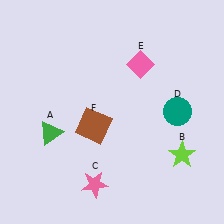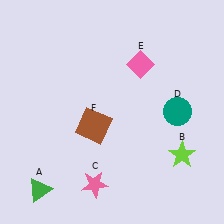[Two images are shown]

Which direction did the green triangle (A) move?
The green triangle (A) moved down.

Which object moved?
The green triangle (A) moved down.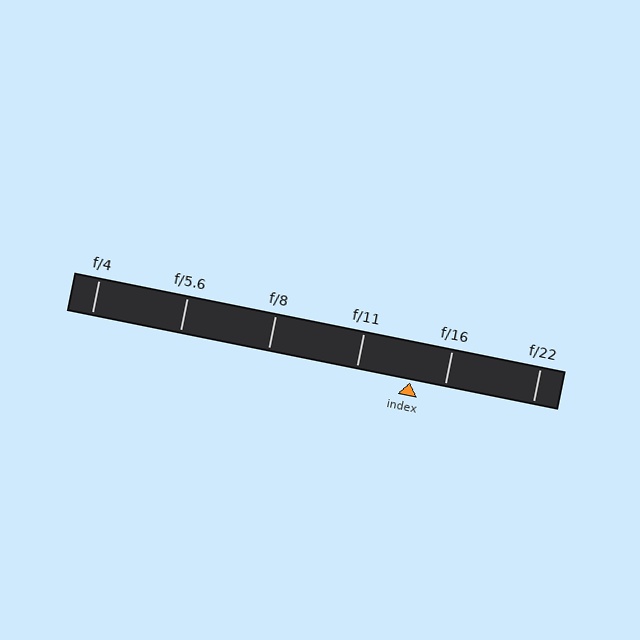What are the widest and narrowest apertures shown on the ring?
The widest aperture shown is f/4 and the narrowest is f/22.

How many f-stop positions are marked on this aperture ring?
There are 6 f-stop positions marked.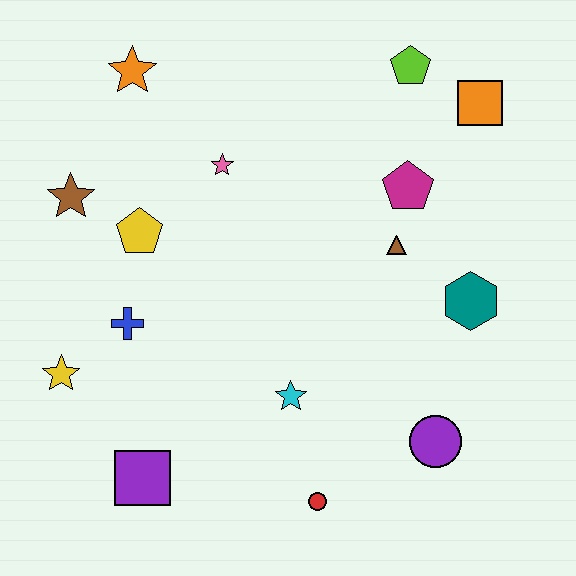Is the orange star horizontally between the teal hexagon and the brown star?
Yes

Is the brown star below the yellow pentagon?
No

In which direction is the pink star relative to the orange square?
The pink star is to the left of the orange square.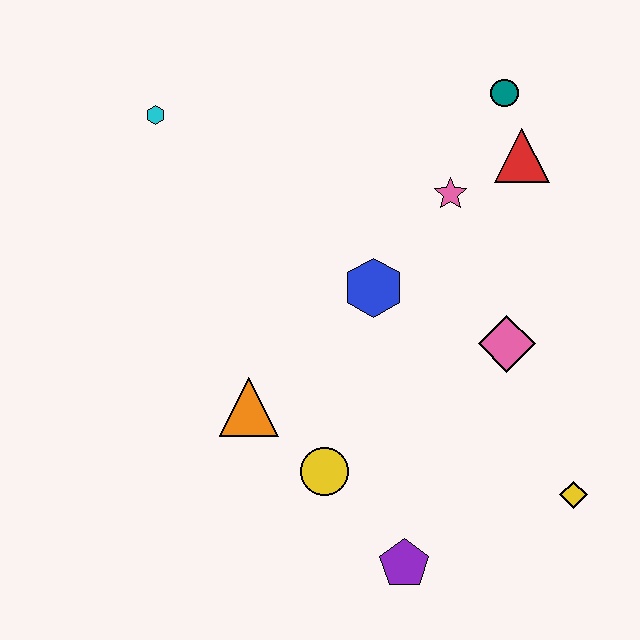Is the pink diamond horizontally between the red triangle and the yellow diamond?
No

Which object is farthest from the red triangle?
The purple pentagon is farthest from the red triangle.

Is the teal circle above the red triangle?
Yes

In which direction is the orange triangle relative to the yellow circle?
The orange triangle is to the left of the yellow circle.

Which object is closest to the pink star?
The red triangle is closest to the pink star.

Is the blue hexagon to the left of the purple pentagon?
Yes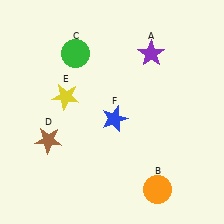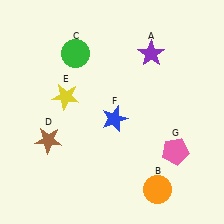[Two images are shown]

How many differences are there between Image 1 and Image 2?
There is 1 difference between the two images.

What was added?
A pink pentagon (G) was added in Image 2.